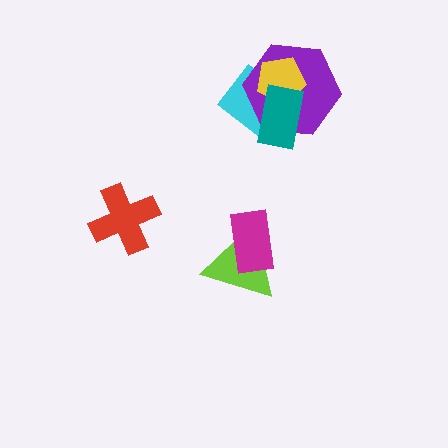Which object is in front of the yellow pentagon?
The teal rectangle is in front of the yellow pentagon.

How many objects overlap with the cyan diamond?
3 objects overlap with the cyan diamond.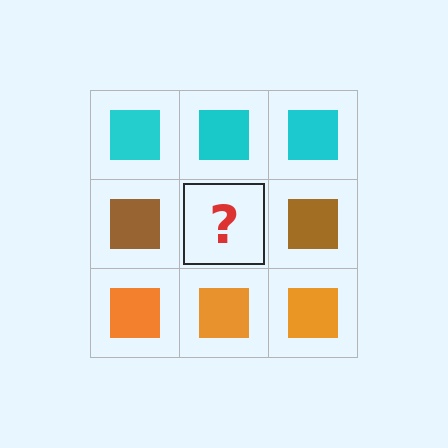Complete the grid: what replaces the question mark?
The question mark should be replaced with a brown square.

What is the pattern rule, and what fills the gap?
The rule is that each row has a consistent color. The gap should be filled with a brown square.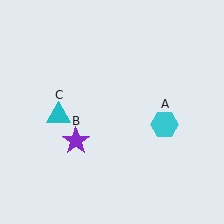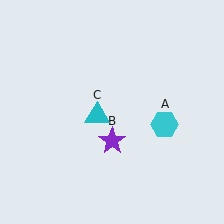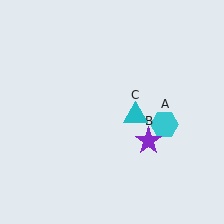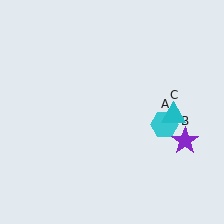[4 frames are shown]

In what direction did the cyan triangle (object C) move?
The cyan triangle (object C) moved right.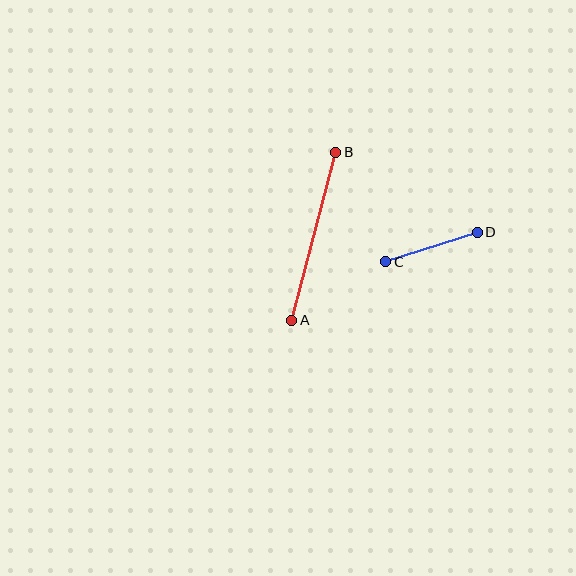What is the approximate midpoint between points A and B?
The midpoint is at approximately (314, 236) pixels.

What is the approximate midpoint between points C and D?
The midpoint is at approximately (432, 247) pixels.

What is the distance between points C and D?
The distance is approximately 96 pixels.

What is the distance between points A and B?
The distance is approximately 174 pixels.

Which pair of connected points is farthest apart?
Points A and B are farthest apart.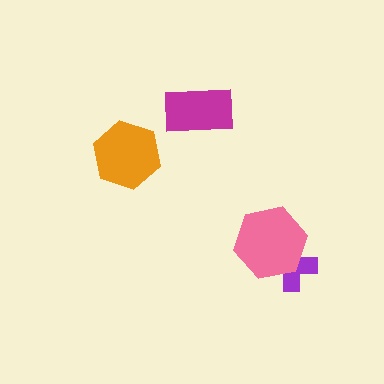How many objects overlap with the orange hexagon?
0 objects overlap with the orange hexagon.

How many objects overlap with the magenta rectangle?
0 objects overlap with the magenta rectangle.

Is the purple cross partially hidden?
Yes, it is partially covered by another shape.